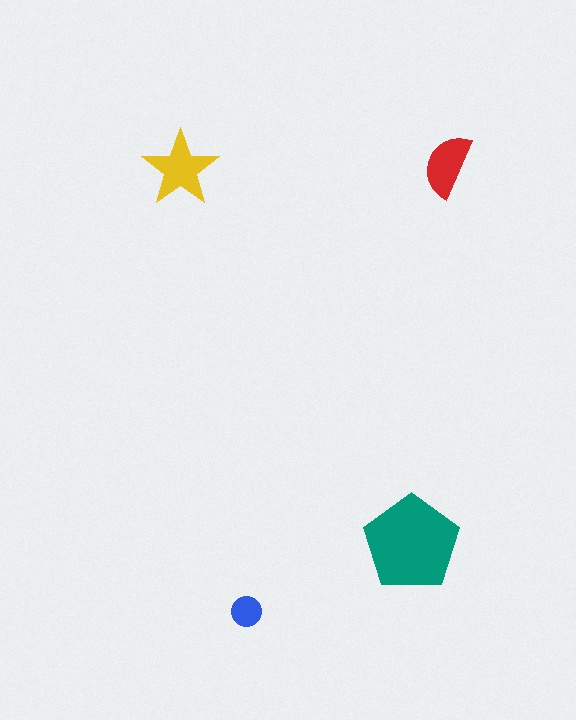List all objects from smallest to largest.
The blue circle, the red semicircle, the yellow star, the teal pentagon.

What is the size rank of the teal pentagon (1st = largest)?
1st.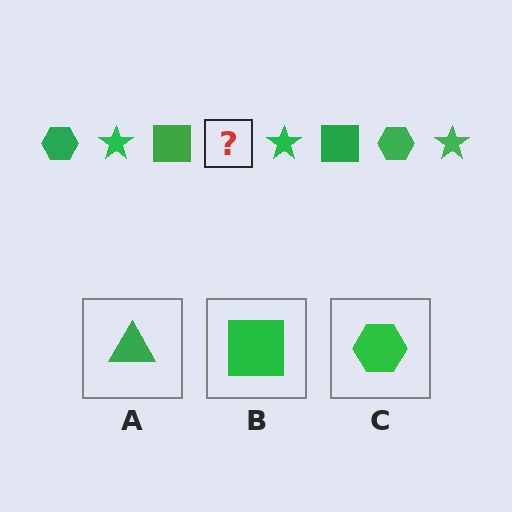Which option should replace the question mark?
Option C.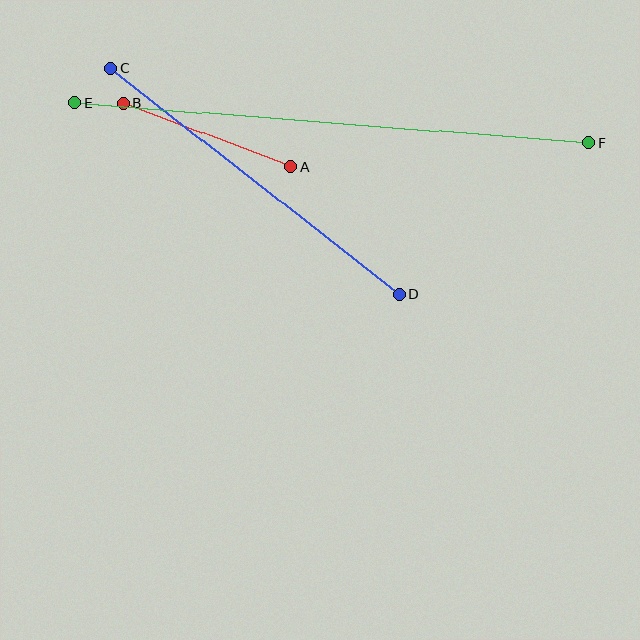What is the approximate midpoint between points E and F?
The midpoint is at approximately (332, 123) pixels.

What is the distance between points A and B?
The distance is approximately 180 pixels.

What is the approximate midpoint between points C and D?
The midpoint is at approximately (255, 181) pixels.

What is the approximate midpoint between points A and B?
The midpoint is at approximately (207, 135) pixels.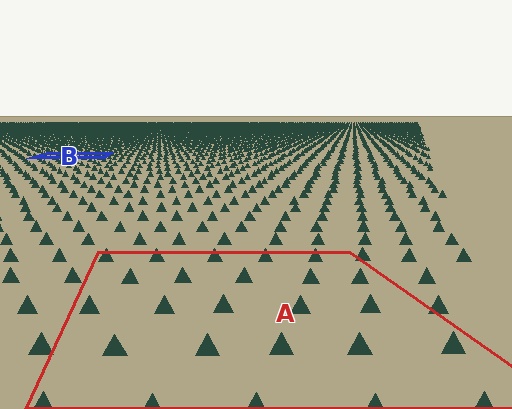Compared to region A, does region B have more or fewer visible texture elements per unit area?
Region B has more texture elements per unit area — they are packed more densely because it is farther away.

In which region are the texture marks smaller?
The texture marks are smaller in region B, because it is farther away.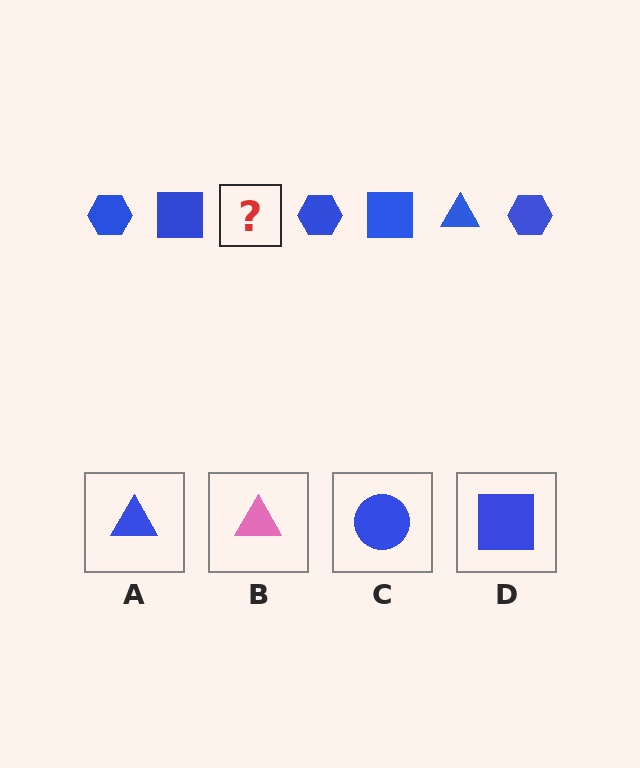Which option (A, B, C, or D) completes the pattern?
A.